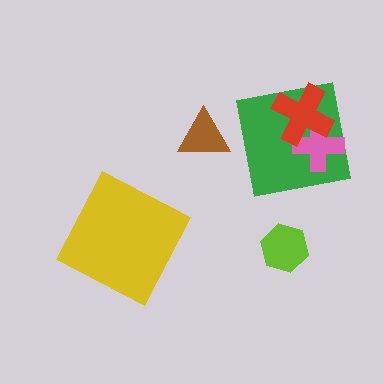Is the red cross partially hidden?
No, no other shape covers it.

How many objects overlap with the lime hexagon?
0 objects overlap with the lime hexagon.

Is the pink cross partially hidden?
Yes, it is partially covered by another shape.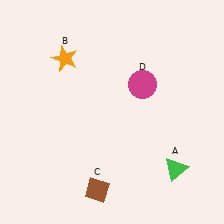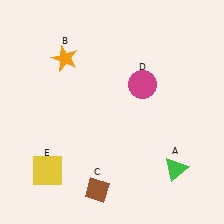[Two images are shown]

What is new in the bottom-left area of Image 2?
A yellow square (E) was added in the bottom-left area of Image 2.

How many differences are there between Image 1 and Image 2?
There is 1 difference between the two images.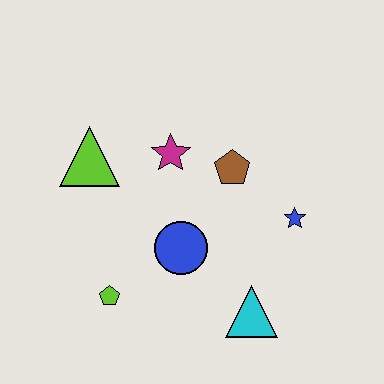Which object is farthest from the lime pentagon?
The blue star is farthest from the lime pentagon.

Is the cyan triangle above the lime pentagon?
No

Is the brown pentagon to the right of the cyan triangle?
No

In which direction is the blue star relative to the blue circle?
The blue star is to the right of the blue circle.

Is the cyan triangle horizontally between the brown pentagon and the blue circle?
No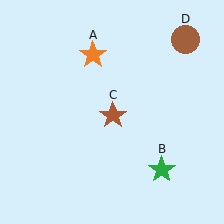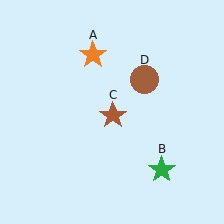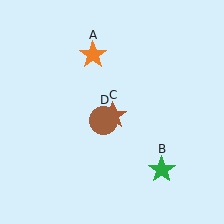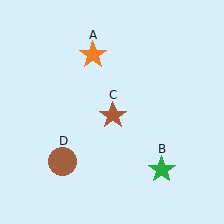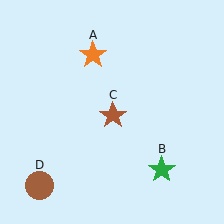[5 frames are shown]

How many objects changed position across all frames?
1 object changed position: brown circle (object D).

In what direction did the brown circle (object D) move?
The brown circle (object D) moved down and to the left.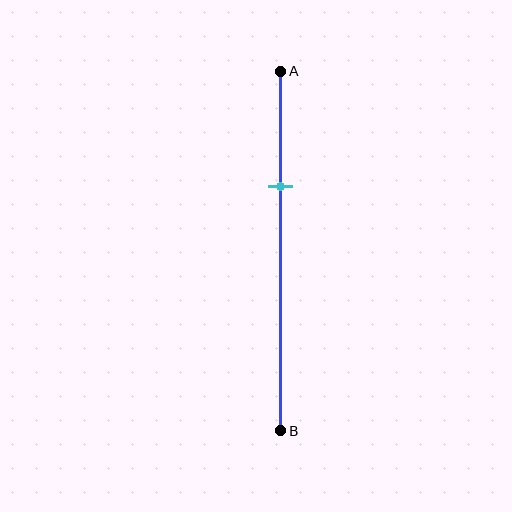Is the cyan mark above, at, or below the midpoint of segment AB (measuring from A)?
The cyan mark is above the midpoint of segment AB.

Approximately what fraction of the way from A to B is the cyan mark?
The cyan mark is approximately 30% of the way from A to B.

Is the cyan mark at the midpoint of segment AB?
No, the mark is at about 30% from A, not at the 50% midpoint.